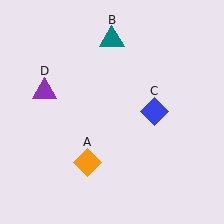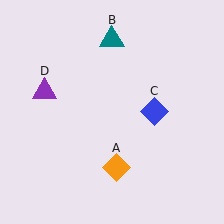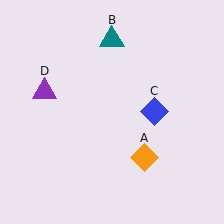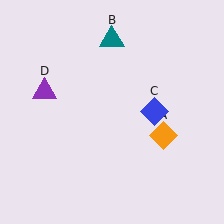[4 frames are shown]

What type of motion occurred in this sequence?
The orange diamond (object A) rotated counterclockwise around the center of the scene.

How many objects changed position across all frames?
1 object changed position: orange diamond (object A).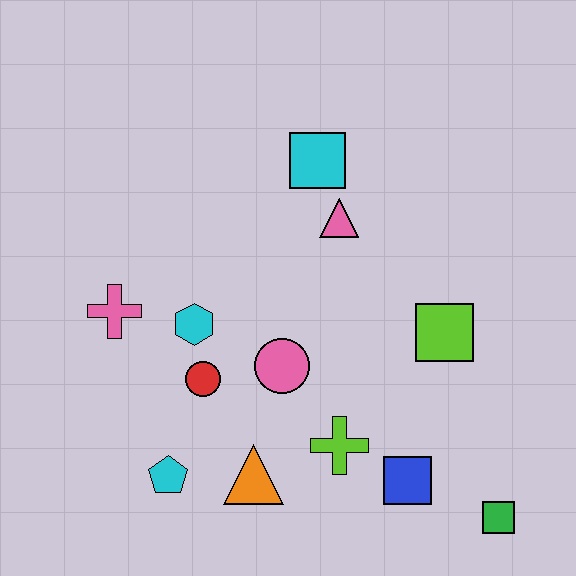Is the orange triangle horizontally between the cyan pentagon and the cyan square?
Yes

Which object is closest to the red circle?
The cyan hexagon is closest to the red circle.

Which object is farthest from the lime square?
The pink cross is farthest from the lime square.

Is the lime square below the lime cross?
No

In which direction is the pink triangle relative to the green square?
The pink triangle is above the green square.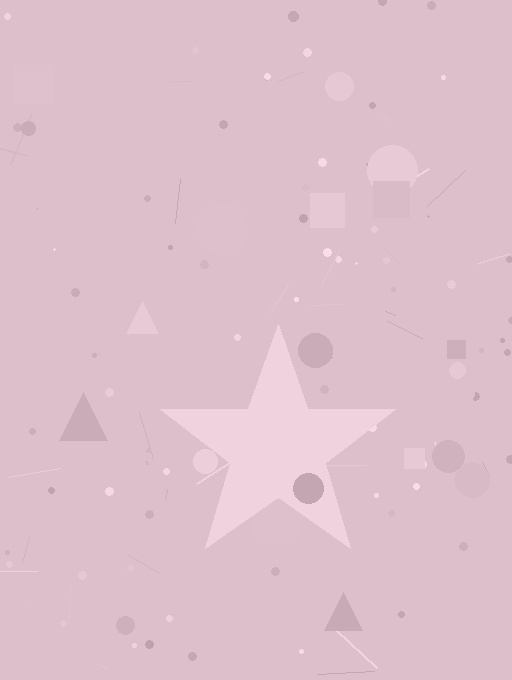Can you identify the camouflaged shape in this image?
The camouflaged shape is a star.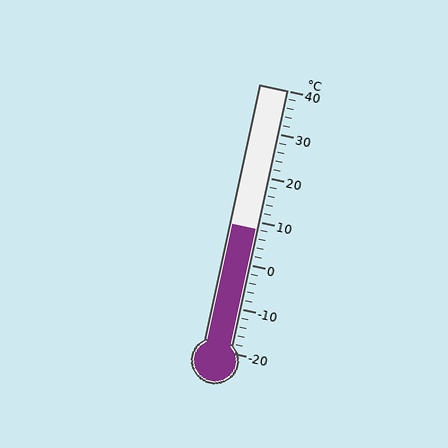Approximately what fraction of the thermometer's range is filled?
The thermometer is filled to approximately 45% of its range.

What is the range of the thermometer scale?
The thermometer scale ranges from -20°C to 40°C.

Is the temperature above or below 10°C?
The temperature is below 10°C.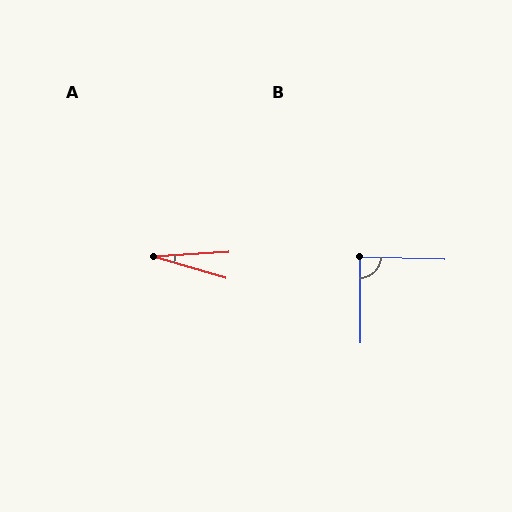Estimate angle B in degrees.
Approximately 88 degrees.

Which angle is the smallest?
A, at approximately 20 degrees.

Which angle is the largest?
B, at approximately 88 degrees.